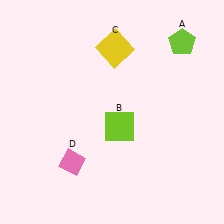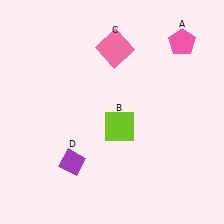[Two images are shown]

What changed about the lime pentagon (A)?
In Image 1, A is lime. In Image 2, it changed to pink.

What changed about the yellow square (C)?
In Image 1, C is yellow. In Image 2, it changed to pink.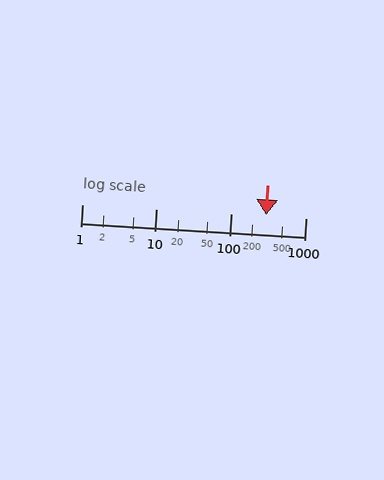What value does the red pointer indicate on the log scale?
The pointer indicates approximately 300.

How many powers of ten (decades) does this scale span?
The scale spans 3 decades, from 1 to 1000.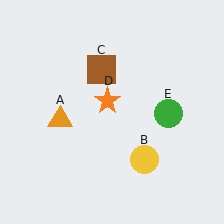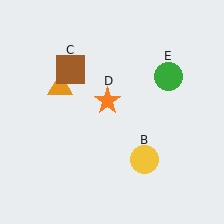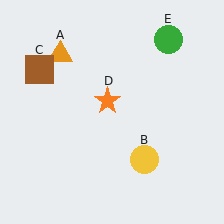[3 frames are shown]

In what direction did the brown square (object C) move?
The brown square (object C) moved left.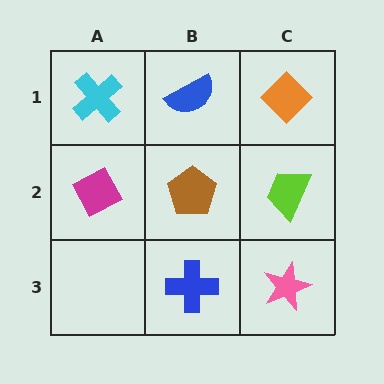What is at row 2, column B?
A brown pentagon.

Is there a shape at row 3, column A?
No, that cell is empty.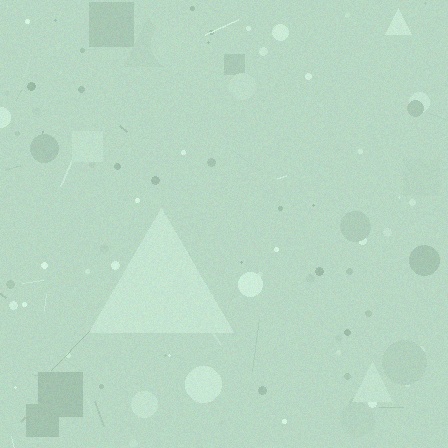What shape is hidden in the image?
A triangle is hidden in the image.